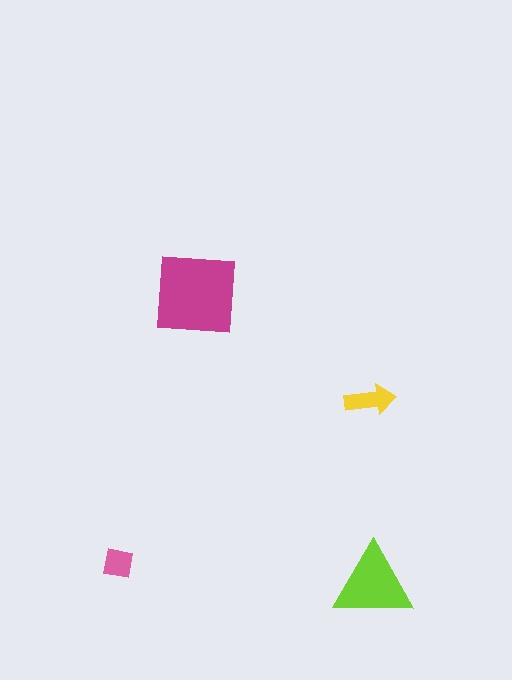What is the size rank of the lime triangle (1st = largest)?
2nd.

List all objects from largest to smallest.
The magenta square, the lime triangle, the yellow arrow, the pink square.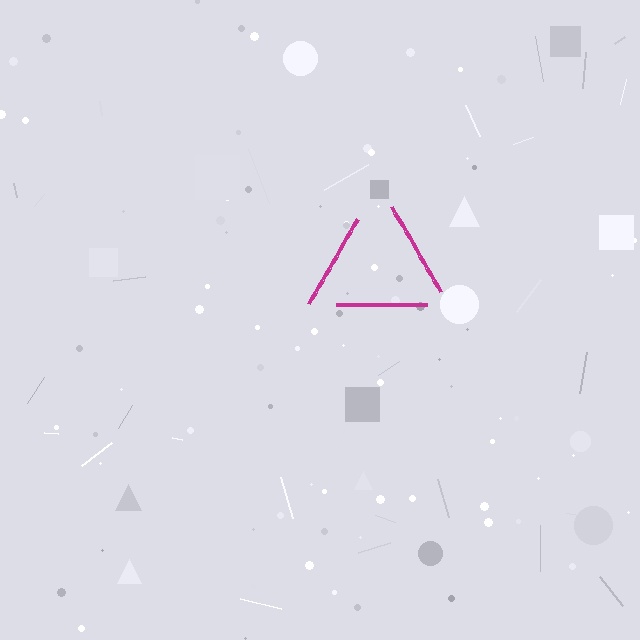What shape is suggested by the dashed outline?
The dashed outline suggests a triangle.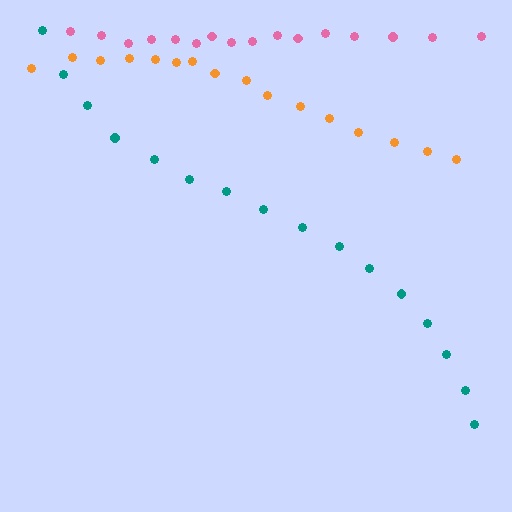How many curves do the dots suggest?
There are 3 distinct paths.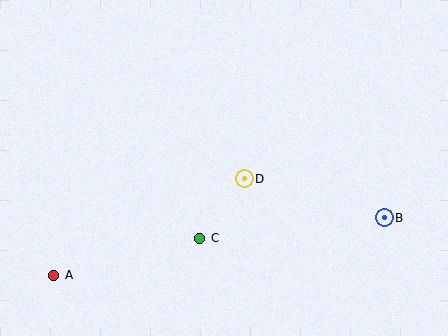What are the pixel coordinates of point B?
Point B is at (384, 218).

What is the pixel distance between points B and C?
The distance between B and C is 186 pixels.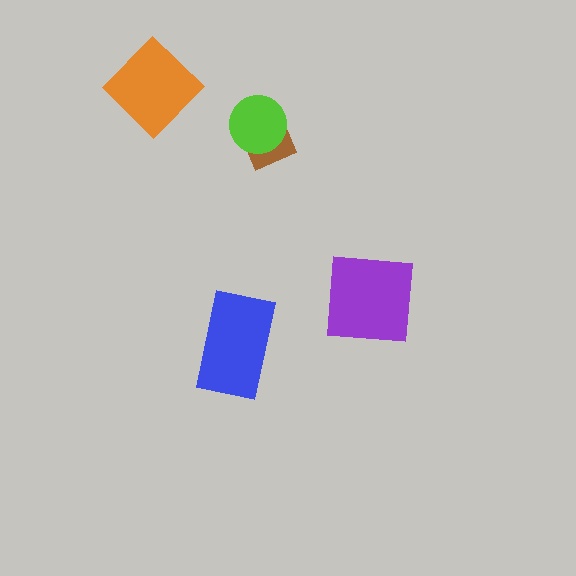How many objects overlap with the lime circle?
1 object overlaps with the lime circle.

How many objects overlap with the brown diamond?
1 object overlaps with the brown diamond.